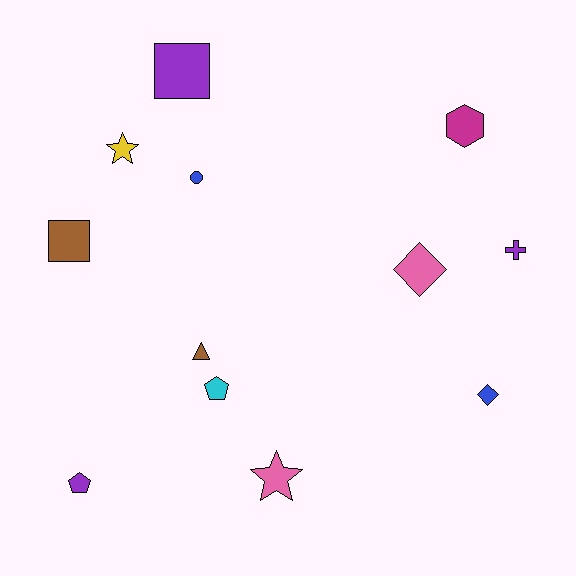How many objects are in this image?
There are 12 objects.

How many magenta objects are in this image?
There is 1 magenta object.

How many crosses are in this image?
There is 1 cross.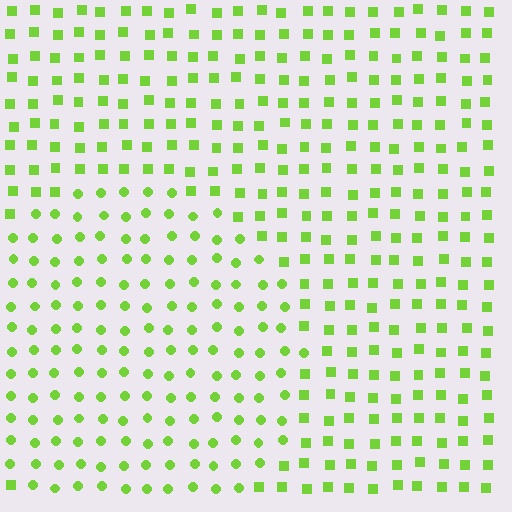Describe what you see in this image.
The image is filled with small lime elements arranged in a uniform grid. A circle-shaped region contains circles, while the surrounding area contains squares. The boundary is defined purely by the change in element shape.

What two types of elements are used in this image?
The image uses circles inside the circle region and squares outside it.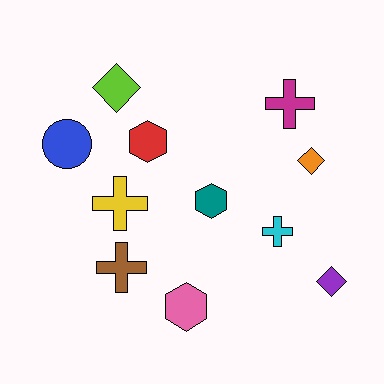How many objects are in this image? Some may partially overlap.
There are 11 objects.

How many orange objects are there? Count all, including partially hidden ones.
There is 1 orange object.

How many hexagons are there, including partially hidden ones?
There are 3 hexagons.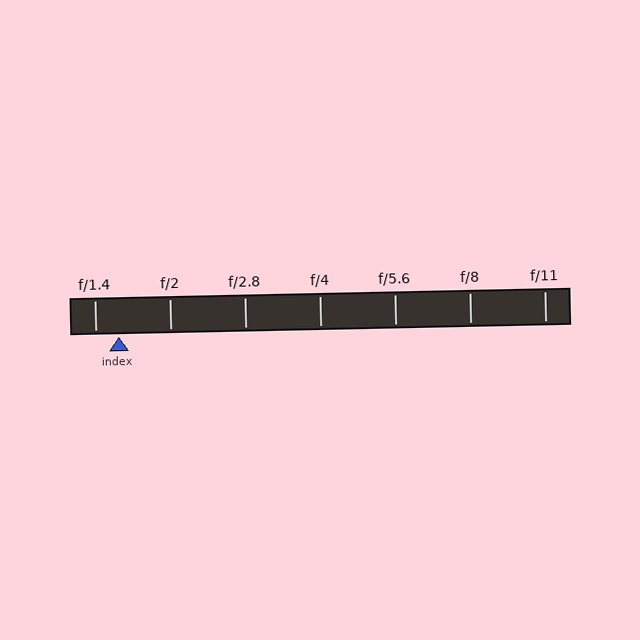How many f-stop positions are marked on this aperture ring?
There are 7 f-stop positions marked.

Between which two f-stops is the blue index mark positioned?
The index mark is between f/1.4 and f/2.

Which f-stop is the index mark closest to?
The index mark is closest to f/1.4.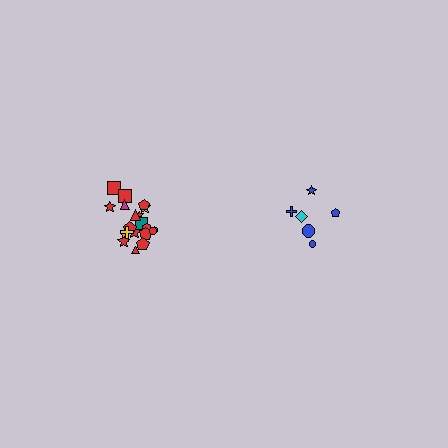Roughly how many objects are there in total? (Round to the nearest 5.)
Roughly 30 objects in total.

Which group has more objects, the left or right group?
The left group.